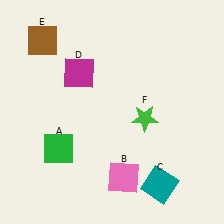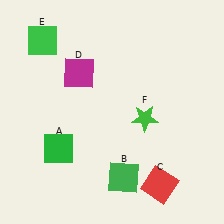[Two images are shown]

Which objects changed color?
B changed from pink to green. C changed from teal to red. E changed from brown to green.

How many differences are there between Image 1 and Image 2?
There are 3 differences between the two images.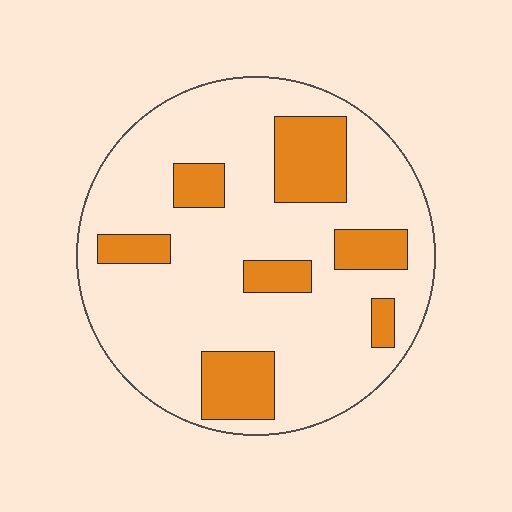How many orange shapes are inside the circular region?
7.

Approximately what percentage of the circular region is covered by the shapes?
Approximately 20%.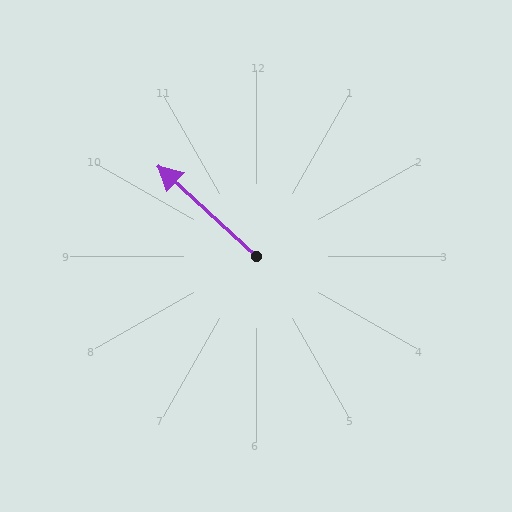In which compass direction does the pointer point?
Northwest.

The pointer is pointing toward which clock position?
Roughly 10 o'clock.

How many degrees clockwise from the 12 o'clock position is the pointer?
Approximately 312 degrees.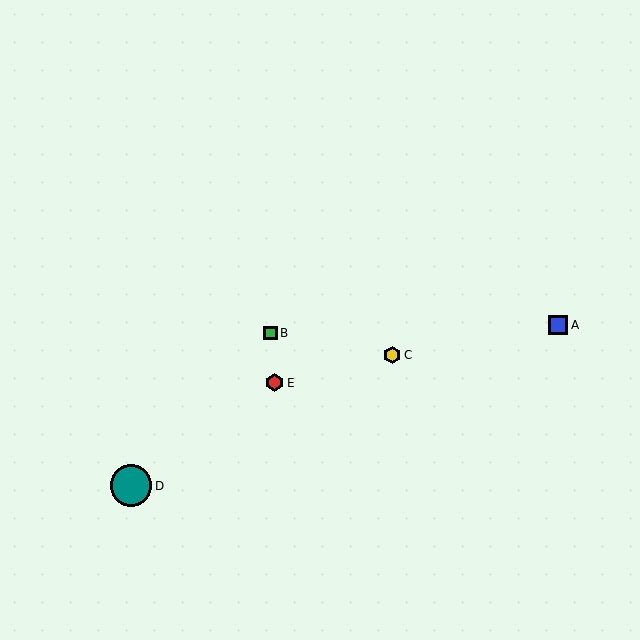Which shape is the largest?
The teal circle (labeled D) is the largest.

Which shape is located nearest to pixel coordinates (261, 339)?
The green square (labeled B) at (271, 333) is nearest to that location.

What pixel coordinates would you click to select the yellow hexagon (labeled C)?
Click at (392, 355) to select the yellow hexagon C.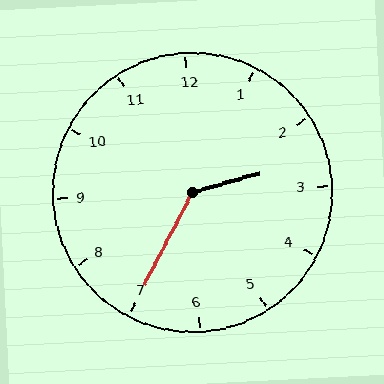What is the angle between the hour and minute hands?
Approximately 132 degrees.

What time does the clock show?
2:35.